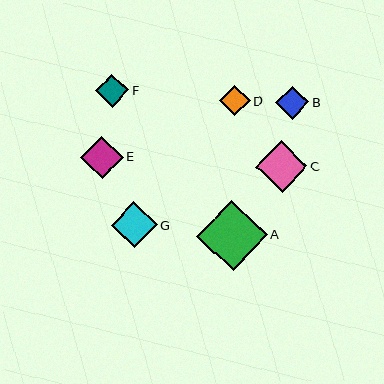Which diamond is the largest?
Diamond A is the largest with a size of approximately 70 pixels.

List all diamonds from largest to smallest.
From largest to smallest: A, C, G, E, B, F, D.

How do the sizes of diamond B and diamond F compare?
Diamond B and diamond F are approximately the same size.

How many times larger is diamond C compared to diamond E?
Diamond C is approximately 1.2 times the size of diamond E.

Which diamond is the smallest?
Diamond D is the smallest with a size of approximately 30 pixels.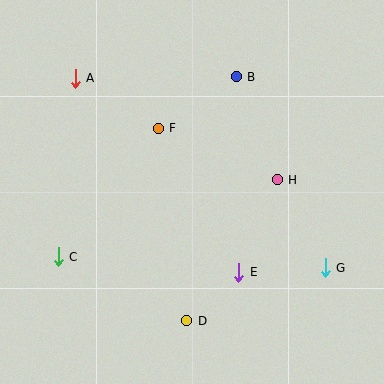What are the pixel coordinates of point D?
Point D is at (187, 321).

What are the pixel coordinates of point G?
Point G is at (325, 268).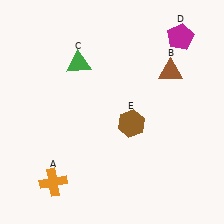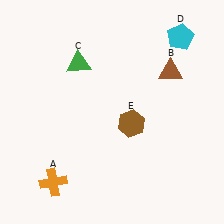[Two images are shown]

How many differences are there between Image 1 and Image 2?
There is 1 difference between the two images.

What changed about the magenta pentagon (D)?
In Image 1, D is magenta. In Image 2, it changed to cyan.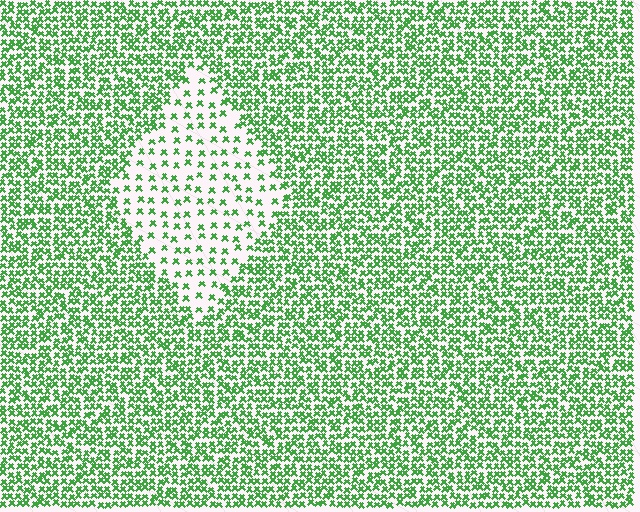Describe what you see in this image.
The image contains small green elements arranged at two different densities. A diamond-shaped region is visible where the elements are less densely packed than the surrounding area.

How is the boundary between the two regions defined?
The boundary is defined by a change in element density (approximately 2.6x ratio). All elements are the same color, size, and shape.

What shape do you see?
I see a diamond.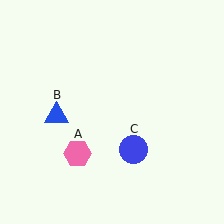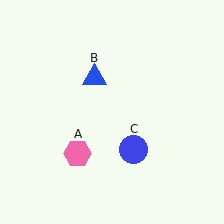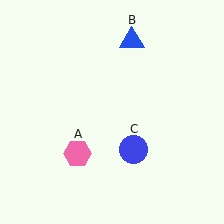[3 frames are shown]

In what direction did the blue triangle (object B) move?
The blue triangle (object B) moved up and to the right.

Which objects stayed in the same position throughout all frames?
Pink hexagon (object A) and blue circle (object C) remained stationary.